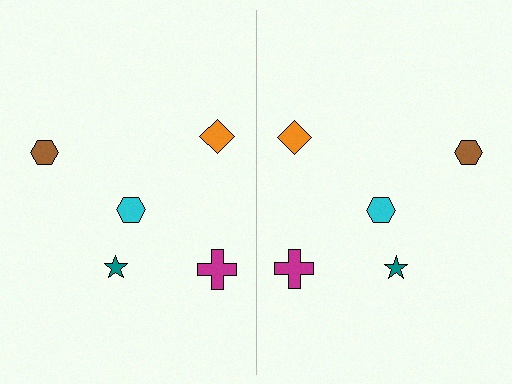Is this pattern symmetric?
Yes, this pattern has bilateral (reflection) symmetry.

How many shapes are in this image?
There are 10 shapes in this image.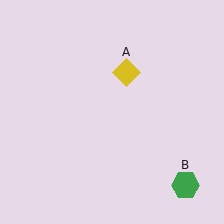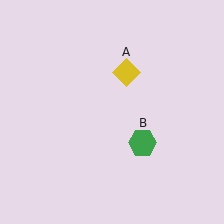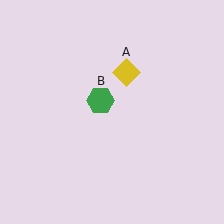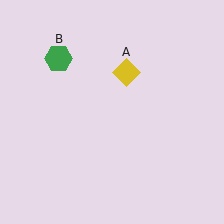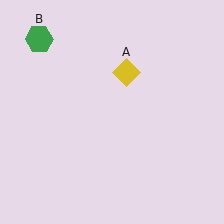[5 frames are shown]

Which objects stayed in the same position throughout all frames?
Yellow diamond (object A) remained stationary.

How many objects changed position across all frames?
1 object changed position: green hexagon (object B).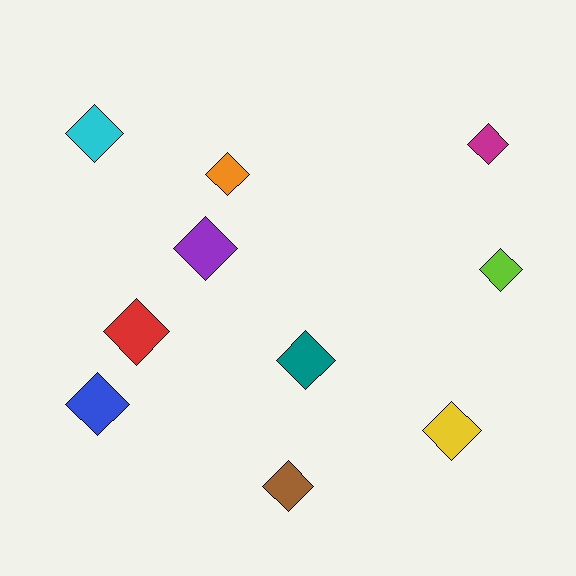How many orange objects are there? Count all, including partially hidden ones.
There is 1 orange object.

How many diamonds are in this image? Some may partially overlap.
There are 10 diamonds.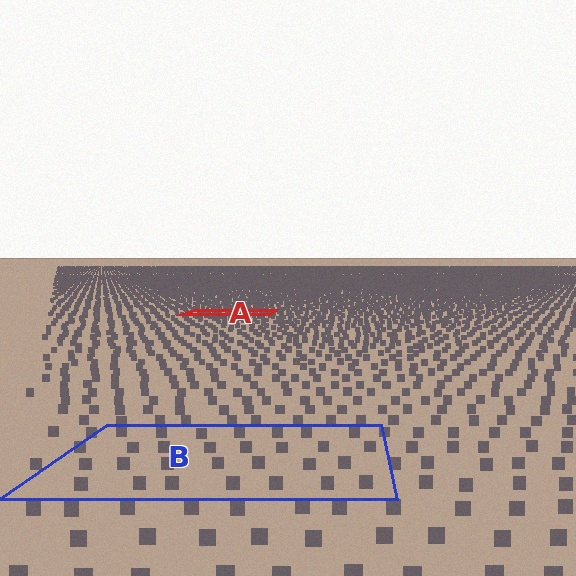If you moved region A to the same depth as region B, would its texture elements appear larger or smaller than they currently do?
They would appear larger. At a closer depth, the same texture elements are projected at a bigger on-screen size.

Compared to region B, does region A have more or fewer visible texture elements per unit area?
Region A has more texture elements per unit area — they are packed more densely because it is farther away.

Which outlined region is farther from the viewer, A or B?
Region A is farther from the viewer — the texture elements inside it appear smaller and more densely packed.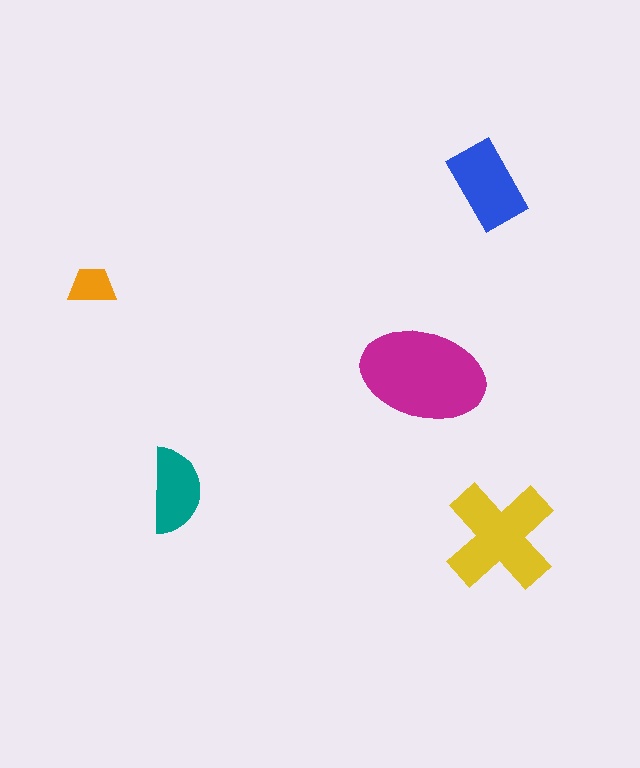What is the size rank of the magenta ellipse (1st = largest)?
1st.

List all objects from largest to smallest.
The magenta ellipse, the yellow cross, the blue rectangle, the teal semicircle, the orange trapezoid.